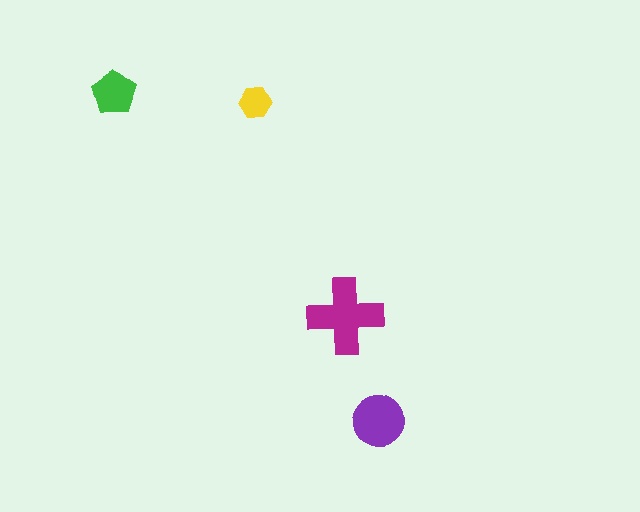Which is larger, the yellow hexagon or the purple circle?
The purple circle.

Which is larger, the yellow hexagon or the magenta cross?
The magenta cross.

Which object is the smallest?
The yellow hexagon.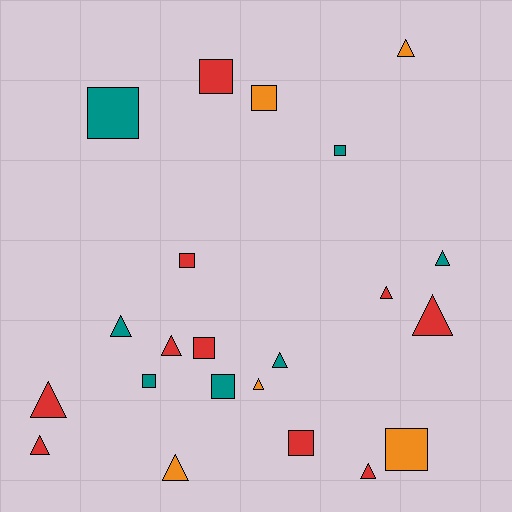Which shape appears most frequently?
Triangle, with 12 objects.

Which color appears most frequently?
Red, with 10 objects.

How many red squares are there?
There are 4 red squares.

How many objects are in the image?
There are 22 objects.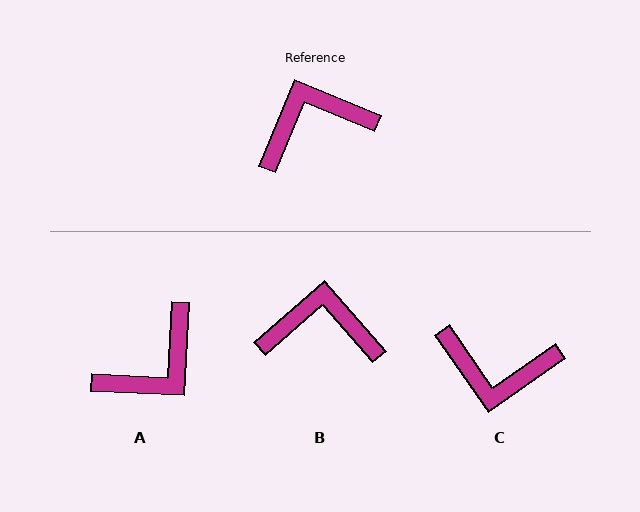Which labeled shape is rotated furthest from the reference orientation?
A, about 160 degrees away.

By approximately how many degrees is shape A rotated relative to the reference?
Approximately 160 degrees clockwise.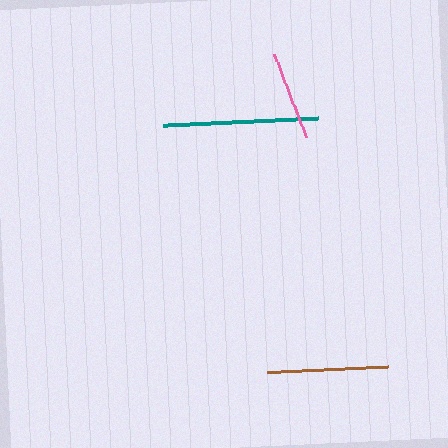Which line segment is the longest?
The teal line is the longest at approximately 156 pixels.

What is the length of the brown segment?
The brown segment is approximately 120 pixels long.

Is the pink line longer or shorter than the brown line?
The brown line is longer than the pink line.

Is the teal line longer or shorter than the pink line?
The teal line is longer than the pink line.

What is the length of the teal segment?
The teal segment is approximately 156 pixels long.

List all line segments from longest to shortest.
From longest to shortest: teal, brown, pink.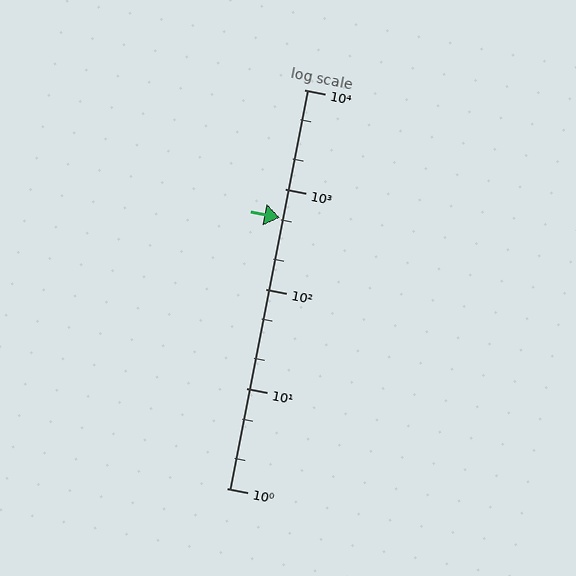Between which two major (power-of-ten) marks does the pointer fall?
The pointer is between 100 and 1000.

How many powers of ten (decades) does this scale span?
The scale spans 4 decades, from 1 to 10000.